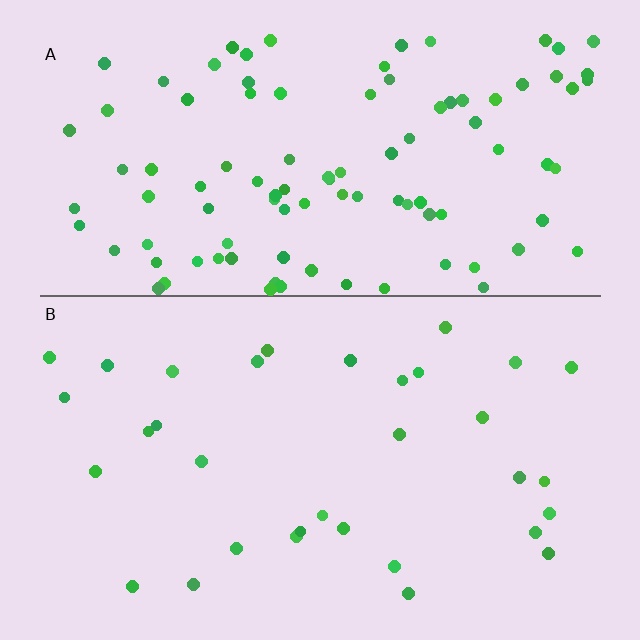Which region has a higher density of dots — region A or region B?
A (the top).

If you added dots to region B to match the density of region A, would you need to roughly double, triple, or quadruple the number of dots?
Approximately triple.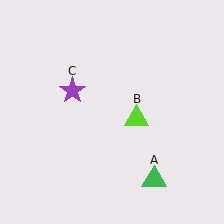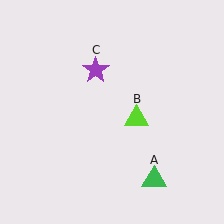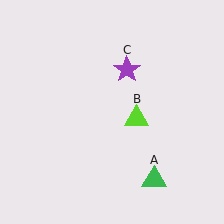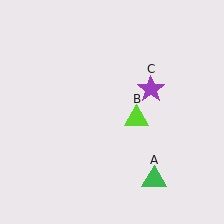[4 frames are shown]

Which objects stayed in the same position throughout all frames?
Green triangle (object A) and lime triangle (object B) remained stationary.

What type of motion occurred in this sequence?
The purple star (object C) rotated clockwise around the center of the scene.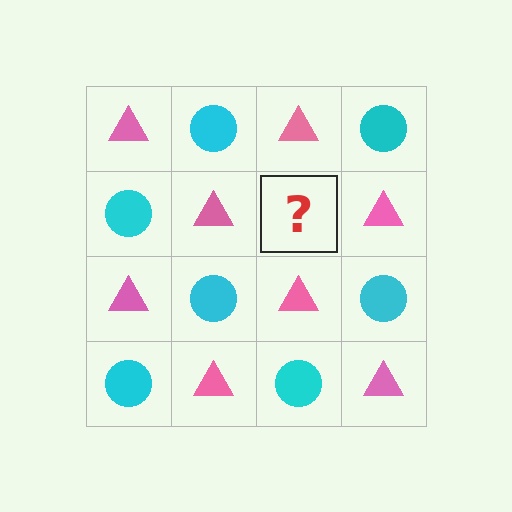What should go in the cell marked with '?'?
The missing cell should contain a cyan circle.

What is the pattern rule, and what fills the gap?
The rule is that it alternates pink triangle and cyan circle in a checkerboard pattern. The gap should be filled with a cyan circle.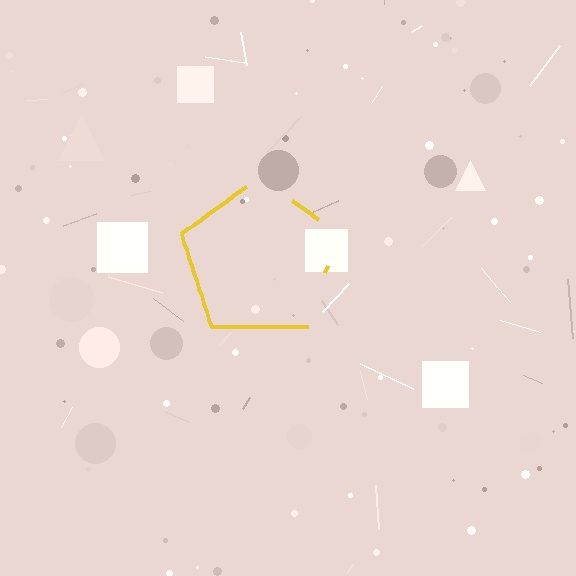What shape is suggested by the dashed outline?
The dashed outline suggests a pentagon.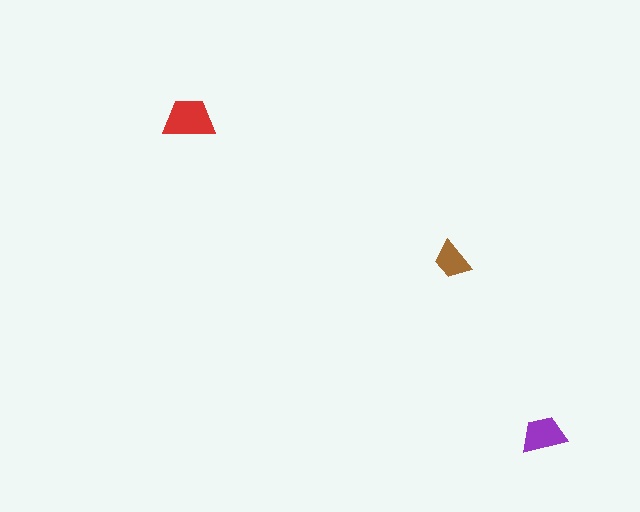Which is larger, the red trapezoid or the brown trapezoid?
The red one.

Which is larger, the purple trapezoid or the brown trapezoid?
The purple one.